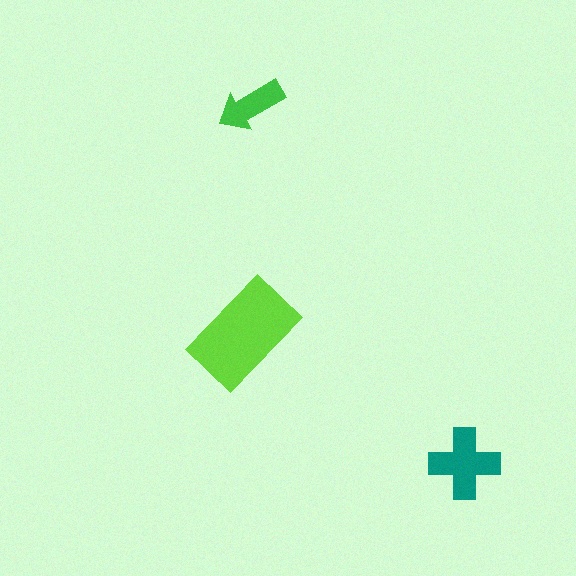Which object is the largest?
The lime rectangle.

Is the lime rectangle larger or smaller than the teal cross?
Larger.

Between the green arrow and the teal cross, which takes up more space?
The teal cross.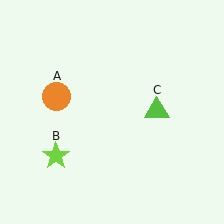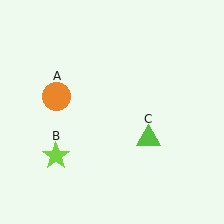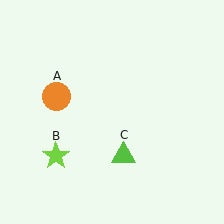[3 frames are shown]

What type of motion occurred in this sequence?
The lime triangle (object C) rotated clockwise around the center of the scene.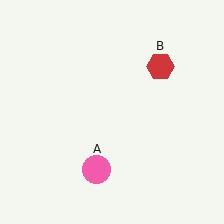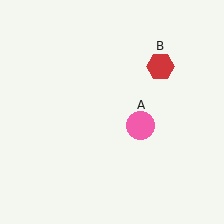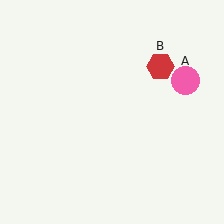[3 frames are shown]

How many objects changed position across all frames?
1 object changed position: pink circle (object A).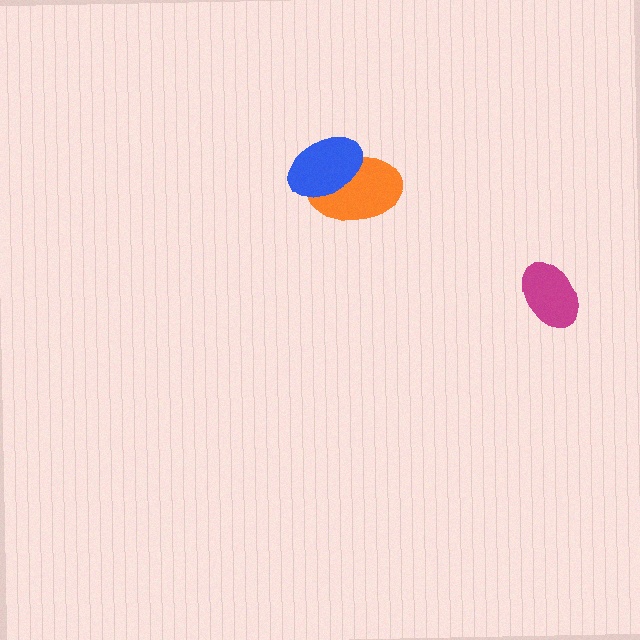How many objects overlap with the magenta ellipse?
0 objects overlap with the magenta ellipse.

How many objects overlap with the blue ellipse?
1 object overlaps with the blue ellipse.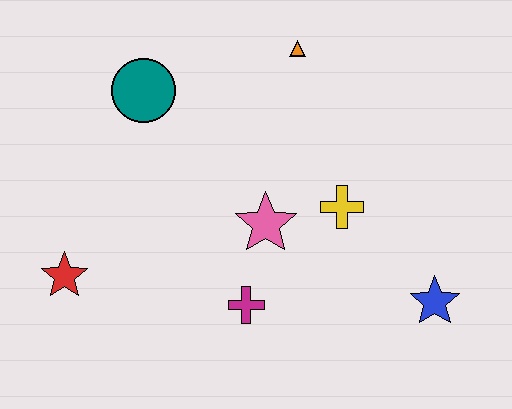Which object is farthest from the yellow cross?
The red star is farthest from the yellow cross.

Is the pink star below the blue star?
No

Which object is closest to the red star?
The magenta cross is closest to the red star.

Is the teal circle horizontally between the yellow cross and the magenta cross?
No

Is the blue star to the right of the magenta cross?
Yes